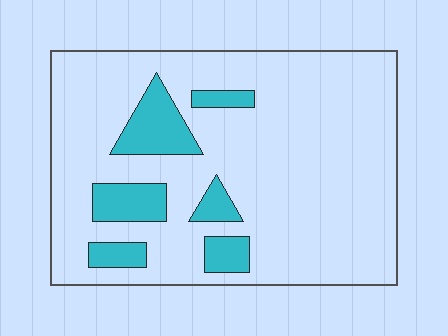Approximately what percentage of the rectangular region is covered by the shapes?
Approximately 15%.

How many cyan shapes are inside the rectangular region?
6.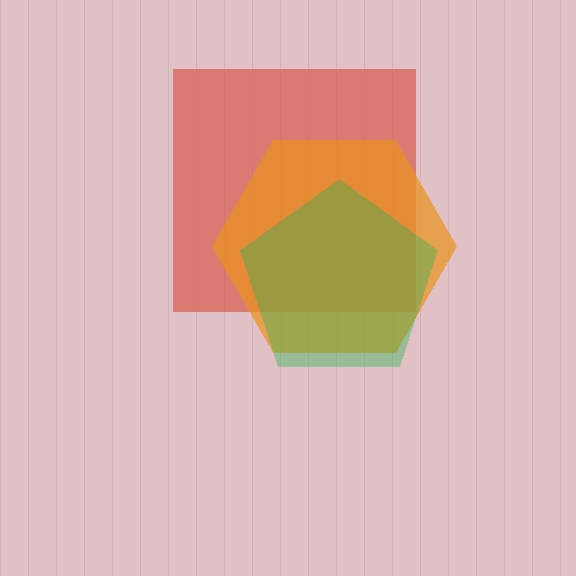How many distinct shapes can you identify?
There are 3 distinct shapes: a red square, an orange hexagon, a green pentagon.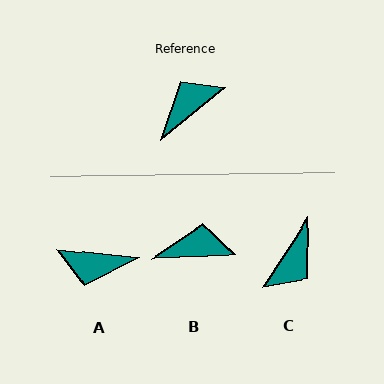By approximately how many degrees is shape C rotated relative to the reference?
Approximately 162 degrees clockwise.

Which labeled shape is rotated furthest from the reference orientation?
C, about 162 degrees away.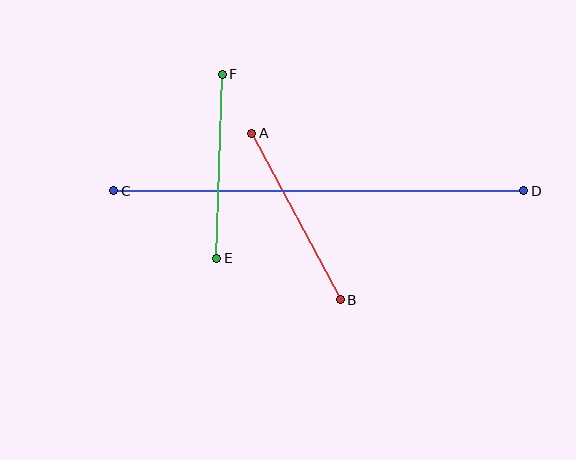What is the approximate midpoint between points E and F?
The midpoint is at approximately (220, 166) pixels.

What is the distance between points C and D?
The distance is approximately 410 pixels.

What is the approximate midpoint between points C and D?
The midpoint is at approximately (319, 191) pixels.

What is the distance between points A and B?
The distance is approximately 188 pixels.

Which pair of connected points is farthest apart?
Points C and D are farthest apart.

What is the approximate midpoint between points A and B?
The midpoint is at approximately (296, 217) pixels.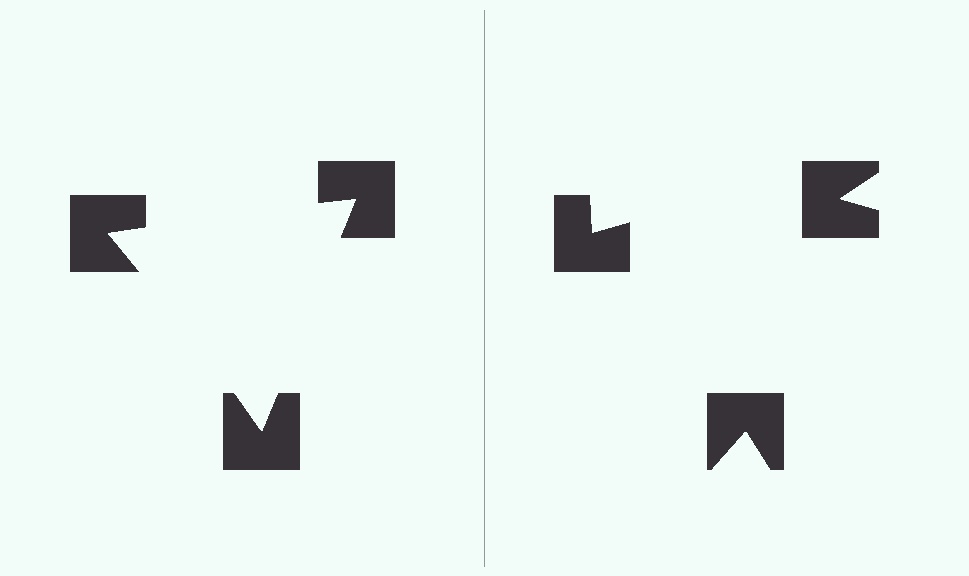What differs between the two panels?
The notched squares are positioned identically on both sides; only the wedge orientations differ. On the left they align to a triangle; on the right they are misaligned.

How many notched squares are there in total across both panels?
6 — 3 on each side.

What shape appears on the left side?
An illusory triangle.